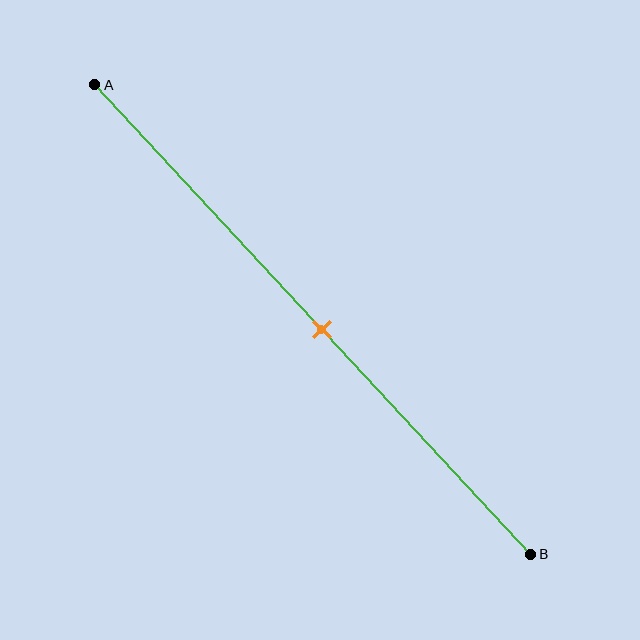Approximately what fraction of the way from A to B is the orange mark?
The orange mark is approximately 50% of the way from A to B.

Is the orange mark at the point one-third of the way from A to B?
No, the mark is at about 50% from A, not at the 33% one-third point.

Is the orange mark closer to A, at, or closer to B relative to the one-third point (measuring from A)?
The orange mark is closer to point B than the one-third point of segment AB.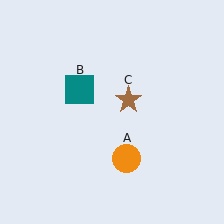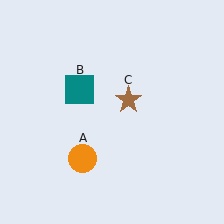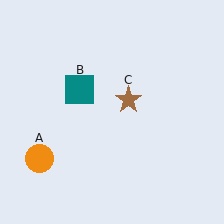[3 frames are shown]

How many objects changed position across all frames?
1 object changed position: orange circle (object A).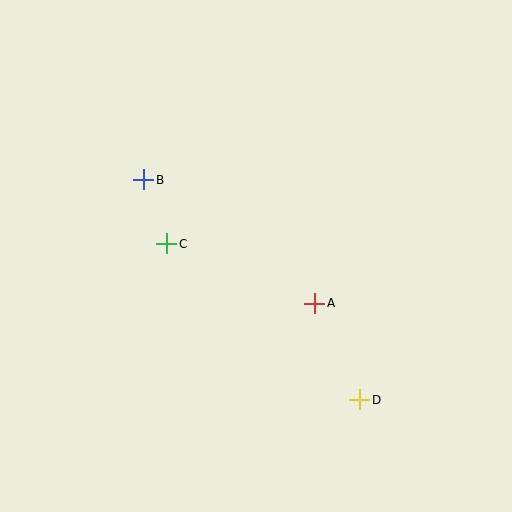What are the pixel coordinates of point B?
Point B is at (144, 180).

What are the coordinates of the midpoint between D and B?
The midpoint between D and B is at (252, 290).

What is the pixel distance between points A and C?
The distance between A and C is 159 pixels.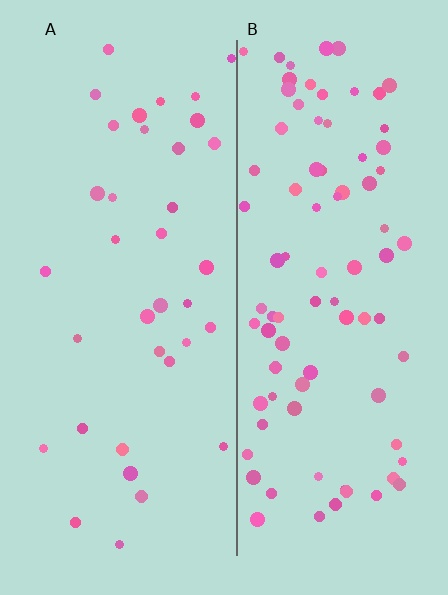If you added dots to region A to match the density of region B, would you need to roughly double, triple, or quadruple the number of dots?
Approximately double.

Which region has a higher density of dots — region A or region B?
B (the right).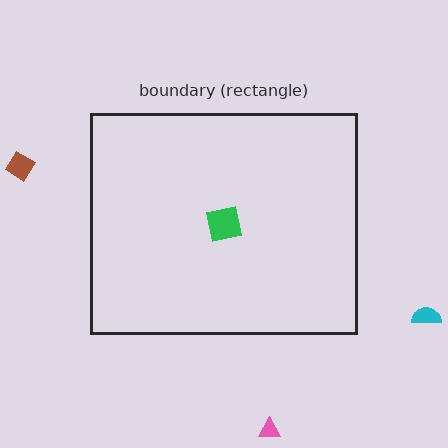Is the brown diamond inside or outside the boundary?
Outside.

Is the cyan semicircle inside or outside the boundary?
Outside.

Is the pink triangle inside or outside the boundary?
Outside.